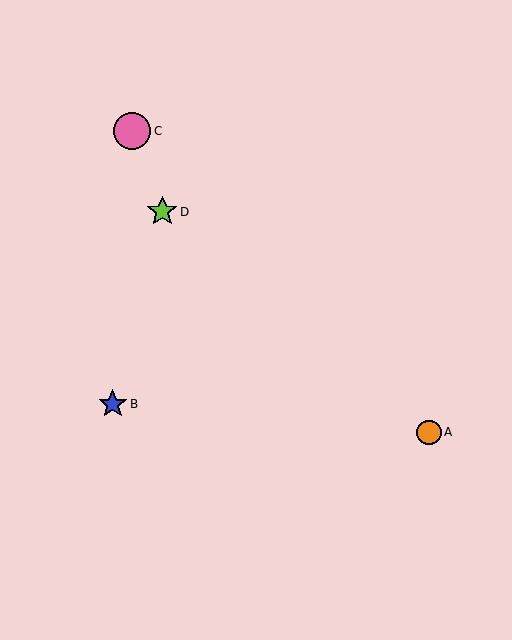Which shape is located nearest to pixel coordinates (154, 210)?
The lime star (labeled D) at (162, 212) is nearest to that location.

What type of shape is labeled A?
Shape A is an orange circle.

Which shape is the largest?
The pink circle (labeled C) is the largest.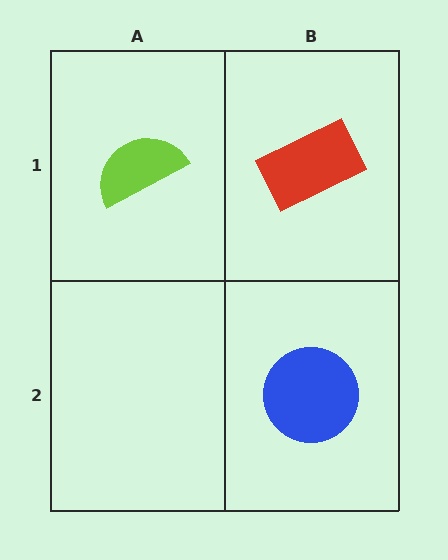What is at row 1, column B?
A red rectangle.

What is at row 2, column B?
A blue circle.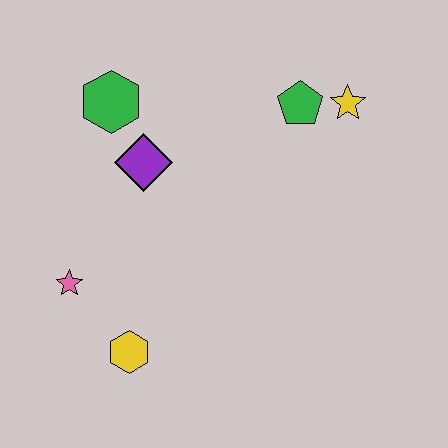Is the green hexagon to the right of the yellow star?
No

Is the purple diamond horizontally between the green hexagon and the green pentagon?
Yes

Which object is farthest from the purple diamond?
The yellow star is farthest from the purple diamond.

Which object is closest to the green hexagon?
The purple diamond is closest to the green hexagon.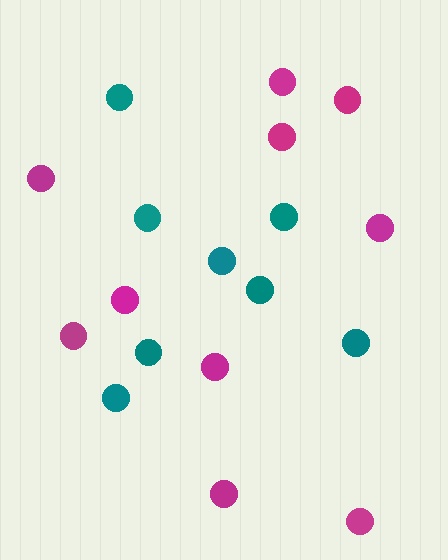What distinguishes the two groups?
There are 2 groups: one group of teal circles (8) and one group of magenta circles (10).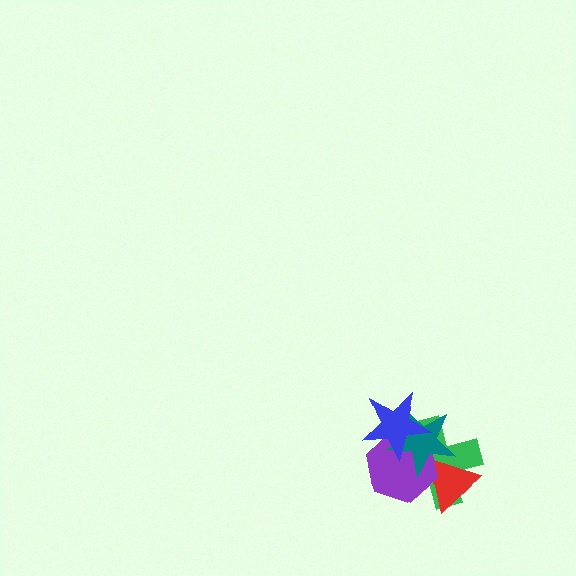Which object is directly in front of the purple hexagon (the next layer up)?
The teal star is directly in front of the purple hexagon.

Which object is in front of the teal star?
The blue star is in front of the teal star.